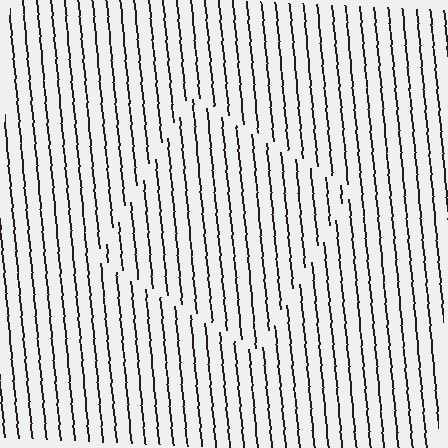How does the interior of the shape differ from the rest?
The interior of the shape contains the same grating, shifted by half a period — the contour is defined by the phase discontinuity where line-ends from the inner and outer gratings abut.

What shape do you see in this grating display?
An illusory square. The interior of the shape contains the same grating, shifted by half a period — the contour is defined by the phase discontinuity where line-ends from the inner and outer gratings abut.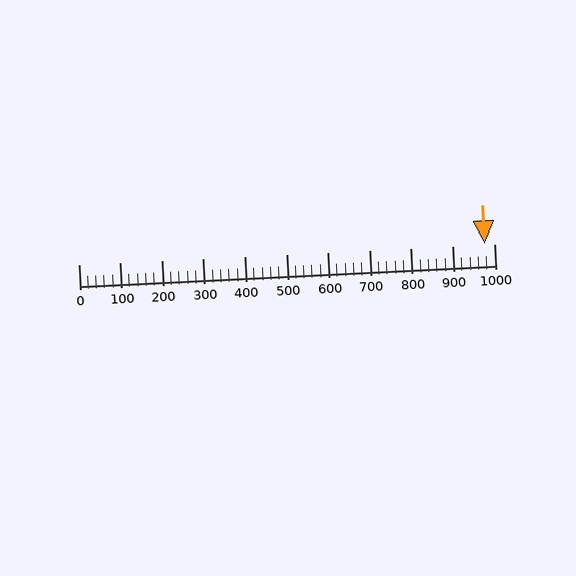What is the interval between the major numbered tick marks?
The major tick marks are spaced 100 units apart.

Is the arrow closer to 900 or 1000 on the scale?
The arrow is closer to 1000.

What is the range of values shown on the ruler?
The ruler shows values from 0 to 1000.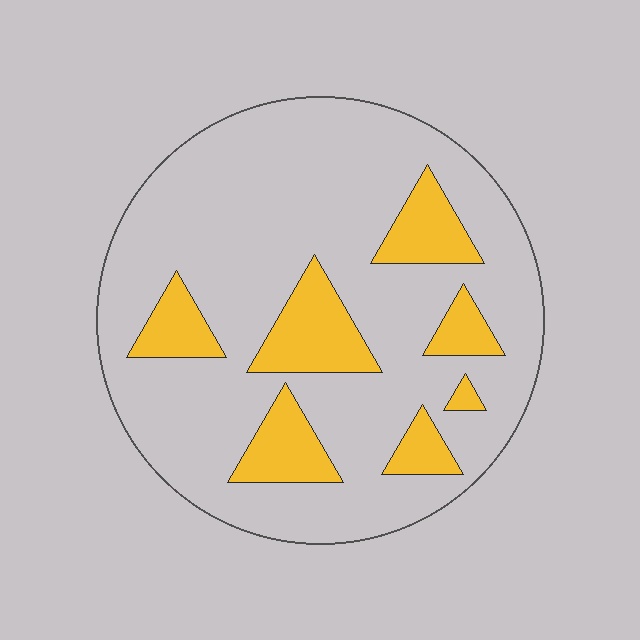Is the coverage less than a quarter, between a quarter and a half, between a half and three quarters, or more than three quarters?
Less than a quarter.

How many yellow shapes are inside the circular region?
7.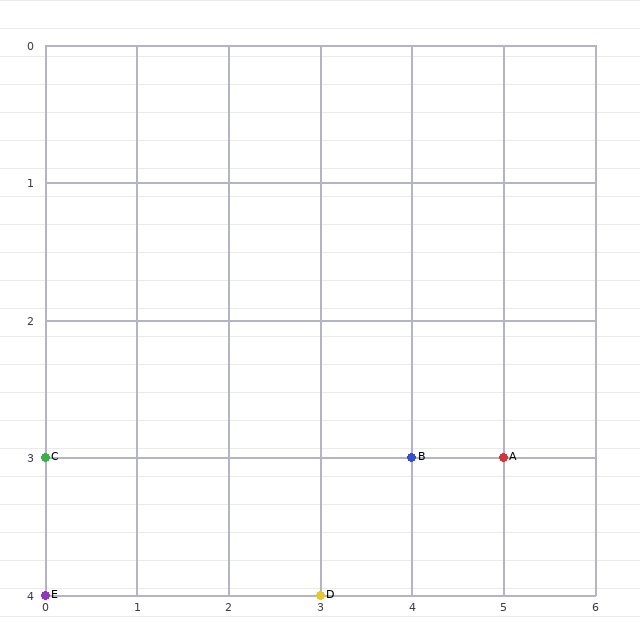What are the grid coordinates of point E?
Point E is at grid coordinates (0, 4).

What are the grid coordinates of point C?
Point C is at grid coordinates (0, 3).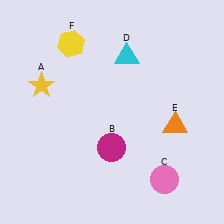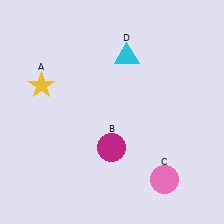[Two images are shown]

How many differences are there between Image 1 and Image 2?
There are 2 differences between the two images.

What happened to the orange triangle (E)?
The orange triangle (E) was removed in Image 2. It was in the bottom-right area of Image 1.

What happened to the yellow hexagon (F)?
The yellow hexagon (F) was removed in Image 2. It was in the top-left area of Image 1.